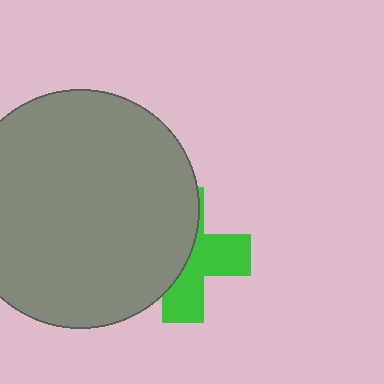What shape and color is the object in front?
The object in front is a gray circle.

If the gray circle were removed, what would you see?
You would see the complete green cross.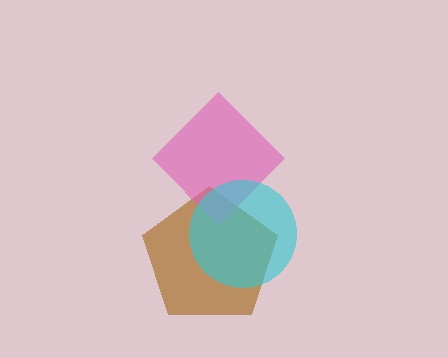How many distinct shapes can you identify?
There are 3 distinct shapes: a brown pentagon, a pink diamond, a cyan circle.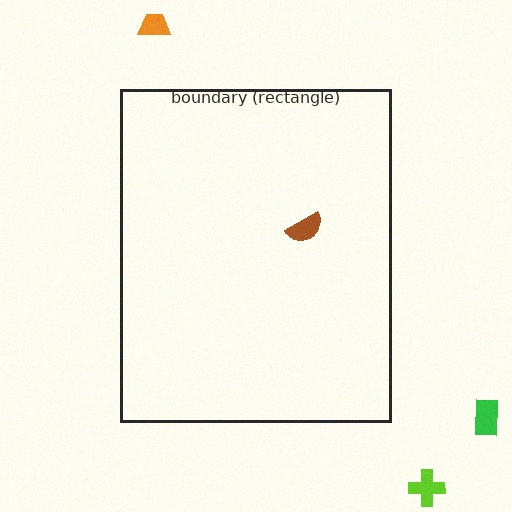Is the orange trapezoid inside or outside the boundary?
Outside.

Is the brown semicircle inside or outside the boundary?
Inside.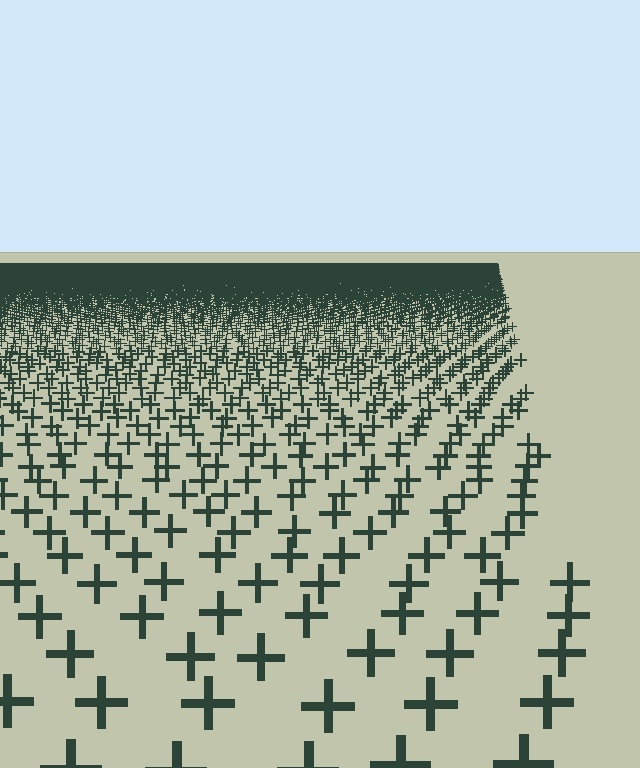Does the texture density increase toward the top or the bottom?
Density increases toward the top.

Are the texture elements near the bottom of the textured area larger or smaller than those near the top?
Larger. Near the bottom, elements are closer to the viewer and appear at a bigger on-screen size.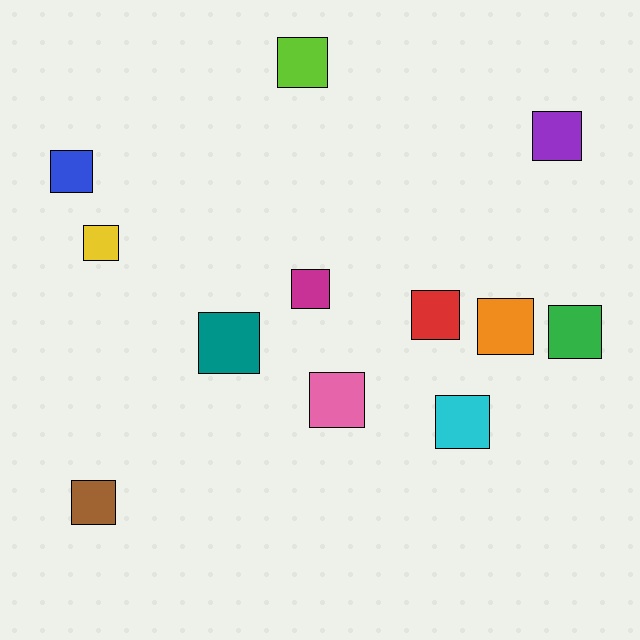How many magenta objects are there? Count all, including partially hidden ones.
There is 1 magenta object.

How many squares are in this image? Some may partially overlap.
There are 12 squares.